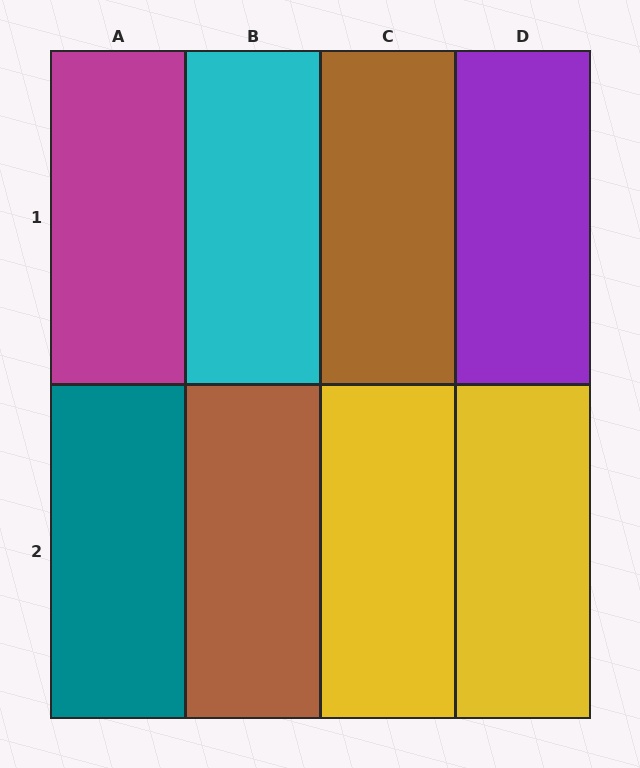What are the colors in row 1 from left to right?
Magenta, cyan, brown, purple.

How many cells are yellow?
2 cells are yellow.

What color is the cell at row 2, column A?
Teal.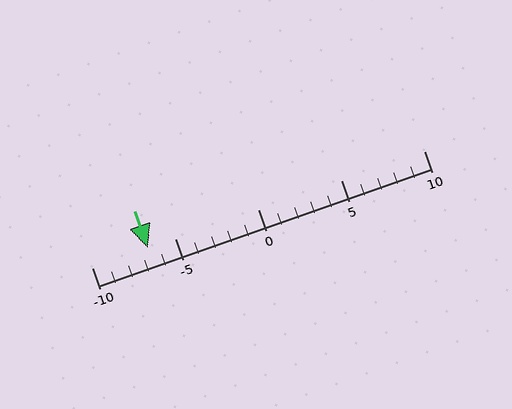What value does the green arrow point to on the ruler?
The green arrow points to approximately -7.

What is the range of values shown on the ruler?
The ruler shows values from -10 to 10.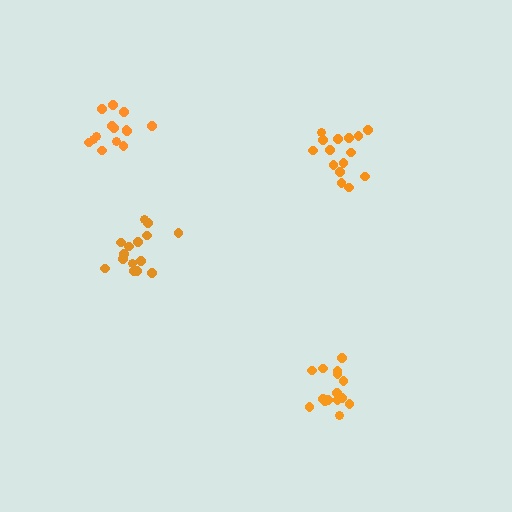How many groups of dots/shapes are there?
There are 4 groups.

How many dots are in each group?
Group 1: 15 dots, Group 2: 15 dots, Group 3: 15 dots, Group 4: 15 dots (60 total).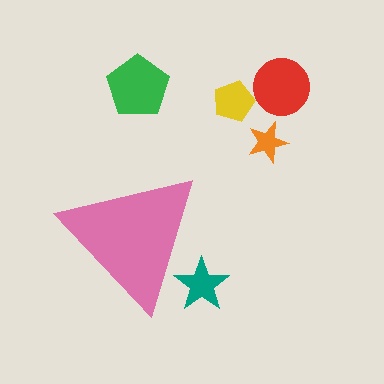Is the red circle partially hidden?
No, the red circle is fully visible.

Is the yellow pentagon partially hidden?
No, the yellow pentagon is fully visible.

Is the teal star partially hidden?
Yes, the teal star is partially hidden behind the pink triangle.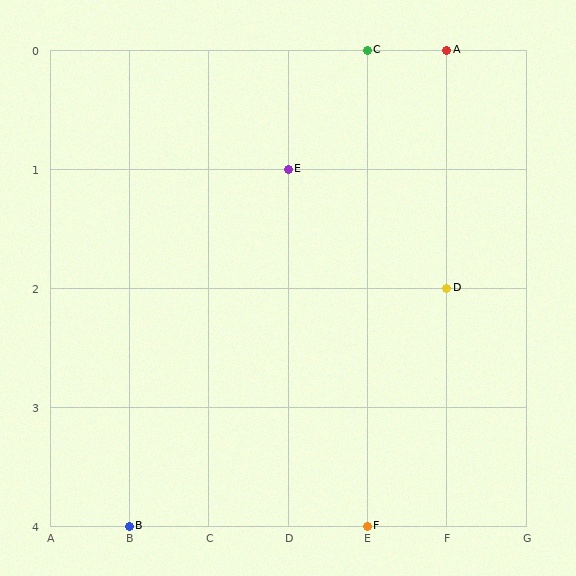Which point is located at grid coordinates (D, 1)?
Point E is at (D, 1).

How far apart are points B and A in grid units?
Points B and A are 4 columns and 4 rows apart (about 5.7 grid units diagonally).